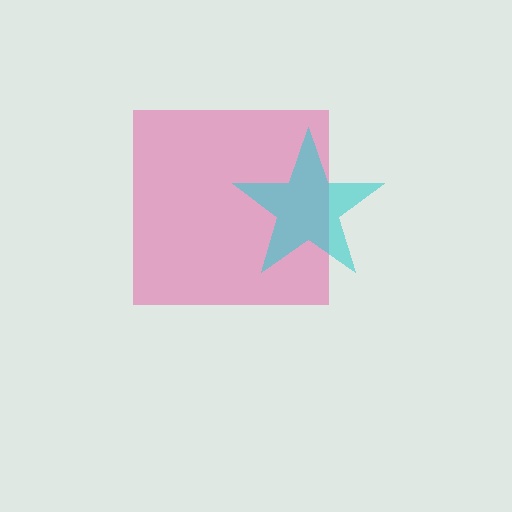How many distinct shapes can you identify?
There are 2 distinct shapes: a pink square, a cyan star.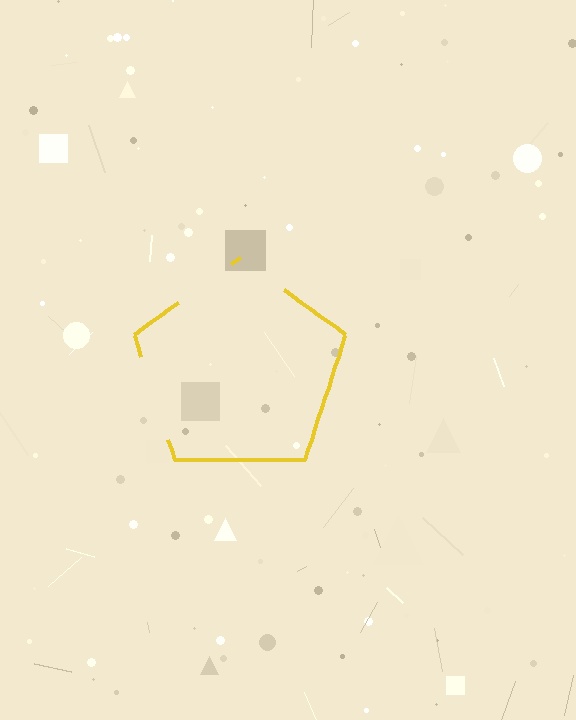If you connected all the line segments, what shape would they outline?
They would outline a pentagon.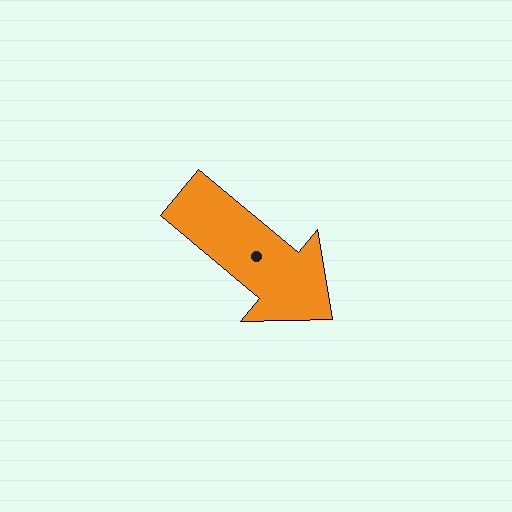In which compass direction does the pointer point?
Southeast.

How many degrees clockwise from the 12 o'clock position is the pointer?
Approximately 130 degrees.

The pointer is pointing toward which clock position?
Roughly 4 o'clock.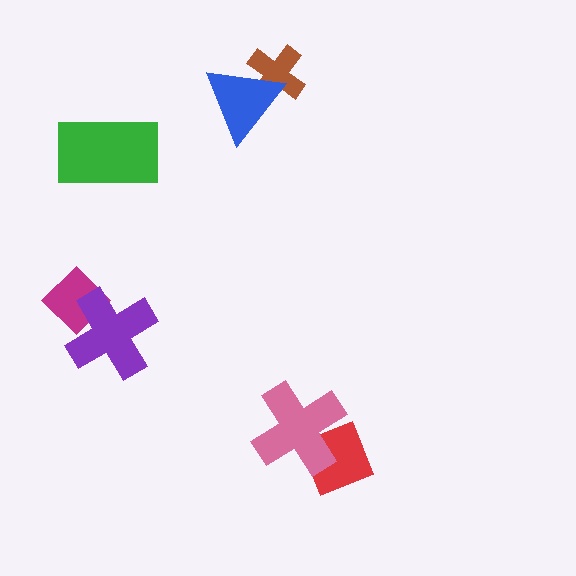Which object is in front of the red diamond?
The pink cross is in front of the red diamond.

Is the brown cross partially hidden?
Yes, it is partially covered by another shape.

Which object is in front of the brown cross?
The blue triangle is in front of the brown cross.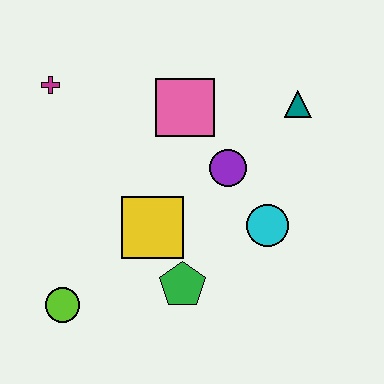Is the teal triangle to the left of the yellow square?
No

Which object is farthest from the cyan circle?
The magenta cross is farthest from the cyan circle.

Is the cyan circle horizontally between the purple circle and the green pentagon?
No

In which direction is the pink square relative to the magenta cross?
The pink square is to the right of the magenta cross.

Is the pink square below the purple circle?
No